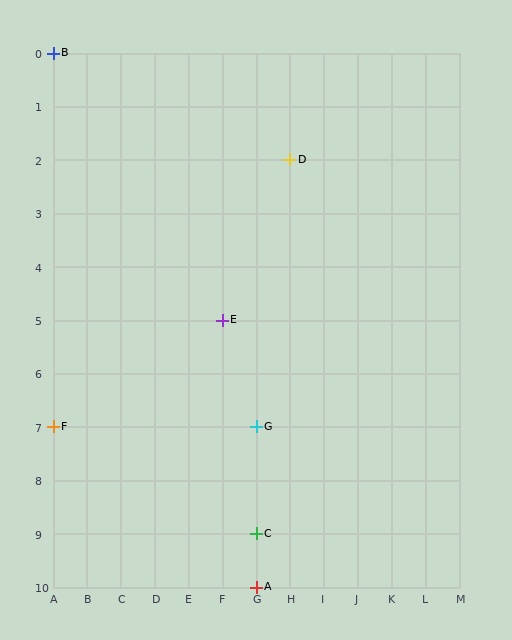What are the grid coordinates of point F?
Point F is at grid coordinates (A, 7).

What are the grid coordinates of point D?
Point D is at grid coordinates (H, 2).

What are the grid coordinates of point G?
Point G is at grid coordinates (G, 7).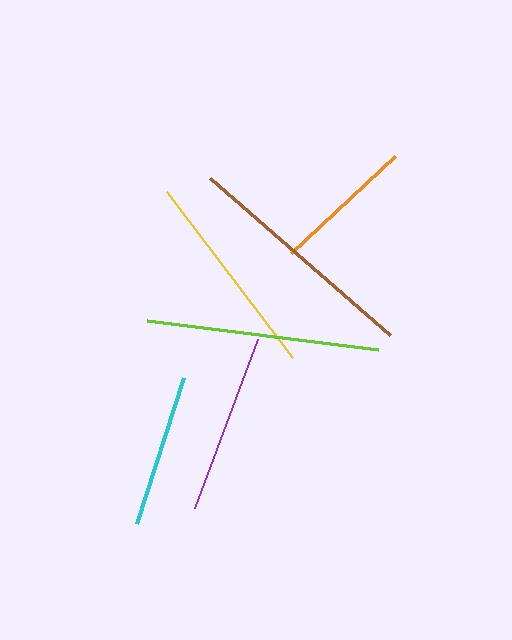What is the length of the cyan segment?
The cyan segment is approximately 153 pixels long.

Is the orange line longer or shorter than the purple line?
The purple line is longer than the orange line.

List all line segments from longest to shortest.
From longest to shortest: brown, lime, yellow, purple, cyan, orange.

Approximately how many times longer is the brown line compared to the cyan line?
The brown line is approximately 1.6 times the length of the cyan line.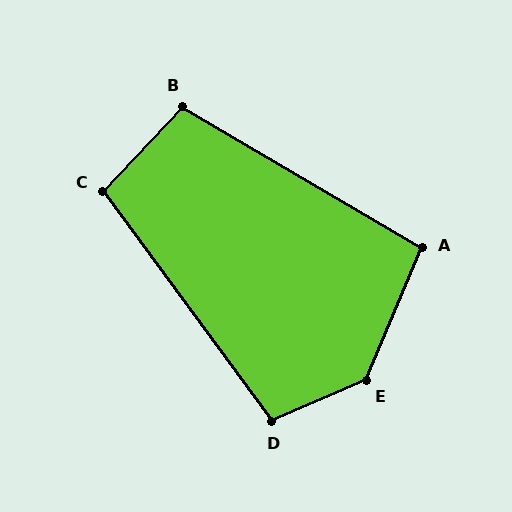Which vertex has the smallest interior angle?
A, at approximately 98 degrees.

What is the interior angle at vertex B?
Approximately 103 degrees (obtuse).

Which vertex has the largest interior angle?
E, at approximately 136 degrees.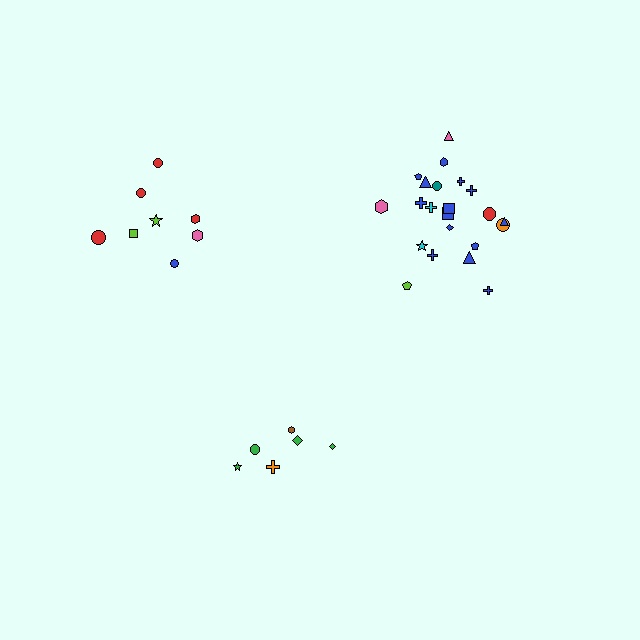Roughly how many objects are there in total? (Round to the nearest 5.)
Roughly 35 objects in total.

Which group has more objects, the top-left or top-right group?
The top-right group.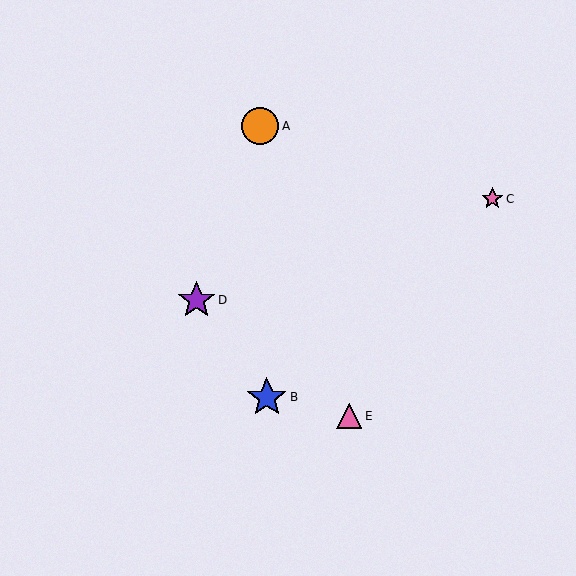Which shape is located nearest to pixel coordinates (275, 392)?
The blue star (labeled B) at (267, 397) is nearest to that location.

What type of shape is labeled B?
Shape B is a blue star.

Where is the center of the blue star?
The center of the blue star is at (267, 397).